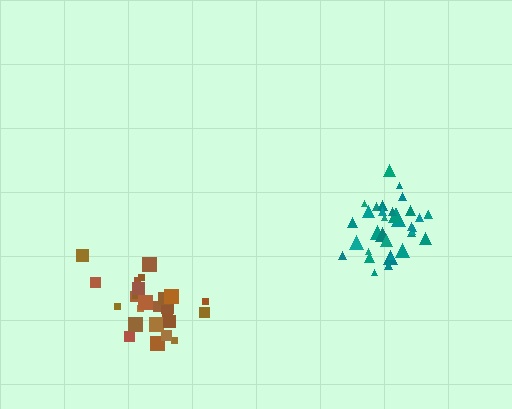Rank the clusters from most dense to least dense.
teal, brown.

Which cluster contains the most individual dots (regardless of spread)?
Teal (35).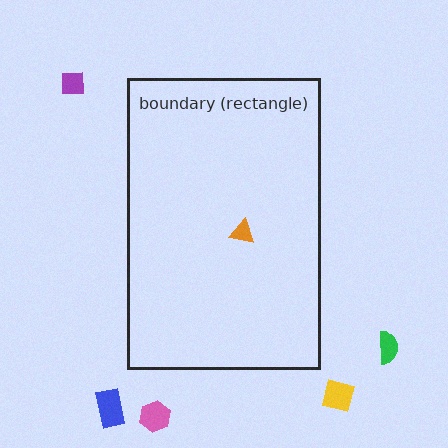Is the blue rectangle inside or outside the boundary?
Outside.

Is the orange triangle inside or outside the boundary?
Inside.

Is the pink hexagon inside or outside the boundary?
Outside.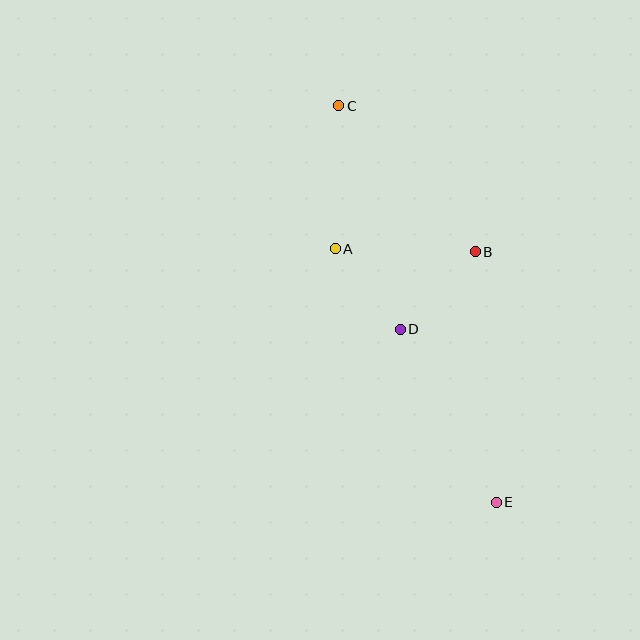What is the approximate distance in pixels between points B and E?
The distance between B and E is approximately 252 pixels.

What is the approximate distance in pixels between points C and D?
The distance between C and D is approximately 232 pixels.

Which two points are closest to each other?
Points A and D are closest to each other.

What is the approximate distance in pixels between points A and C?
The distance between A and C is approximately 143 pixels.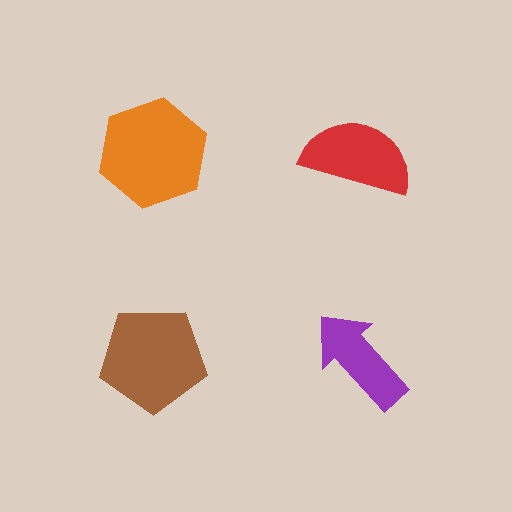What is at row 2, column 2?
A purple arrow.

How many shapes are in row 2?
2 shapes.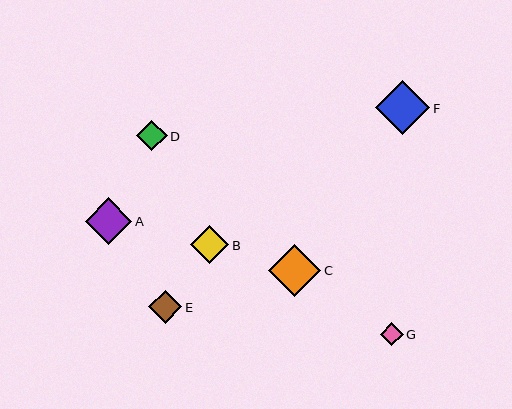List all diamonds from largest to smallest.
From largest to smallest: F, C, A, B, E, D, G.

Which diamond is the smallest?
Diamond G is the smallest with a size of approximately 23 pixels.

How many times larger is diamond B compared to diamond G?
Diamond B is approximately 1.6 times the size of diamond G.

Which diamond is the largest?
Diamond F is the largest with a size of approximately 54 pixels.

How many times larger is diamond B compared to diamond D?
Diamond B is approximately 1.3 times the size of diamond D.